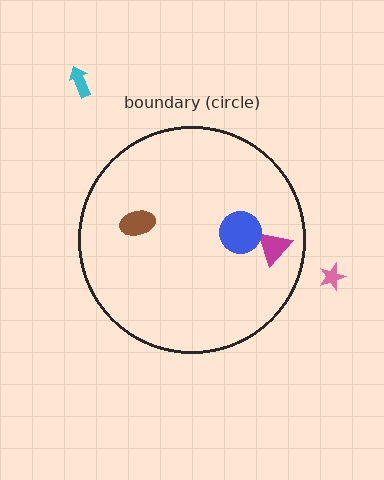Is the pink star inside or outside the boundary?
Outside.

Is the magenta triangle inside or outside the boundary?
Inside.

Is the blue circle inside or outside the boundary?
Inside.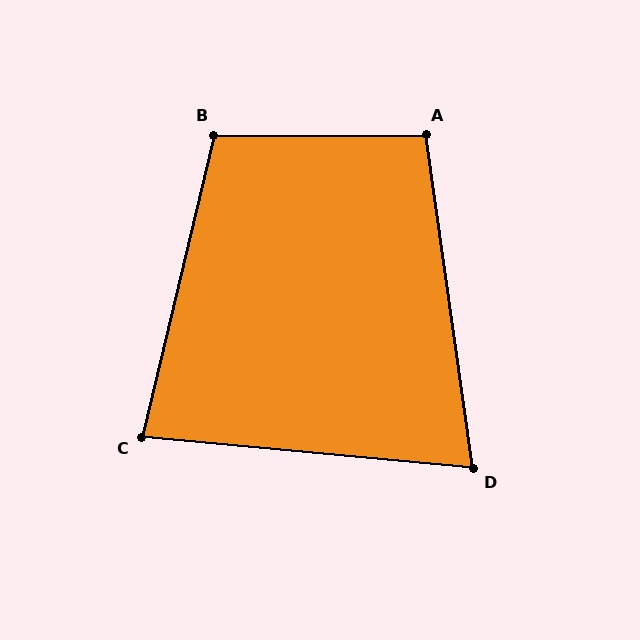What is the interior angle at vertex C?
Approximately 82 degrees (acute).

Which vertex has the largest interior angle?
B, at approximately 103 degrees.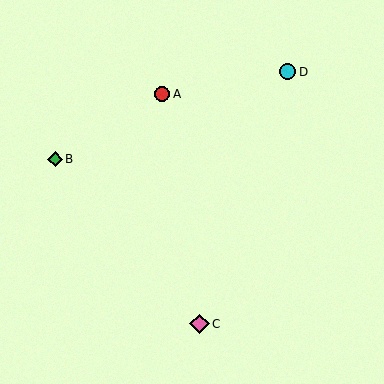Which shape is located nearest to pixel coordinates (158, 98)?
The red circle (labeled A) at (162, 94) is nearest to that location.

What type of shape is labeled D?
Shape D is a cyan circle.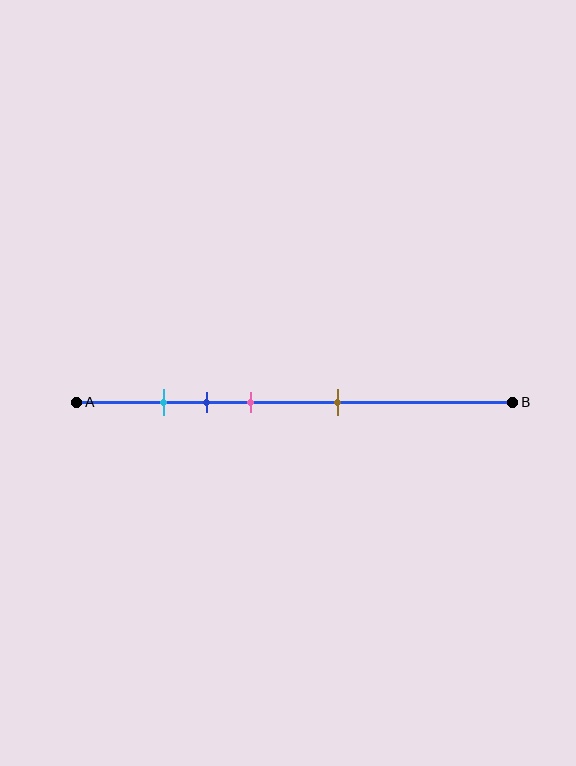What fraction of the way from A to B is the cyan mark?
The cyan mark is approximately 20% (0.2) of the way from A to B.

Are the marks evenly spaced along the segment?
No, the marks are not evenly spaced.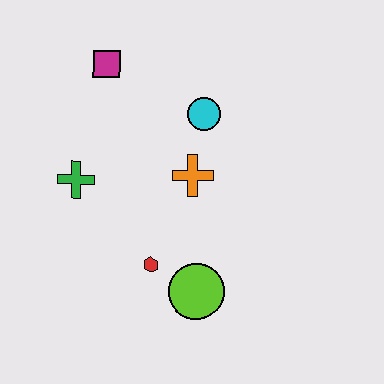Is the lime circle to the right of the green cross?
Yes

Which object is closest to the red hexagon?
The lime circle is closest to the red hexagon.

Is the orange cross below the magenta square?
Yes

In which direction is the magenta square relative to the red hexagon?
The magenta square is above the red hexagon.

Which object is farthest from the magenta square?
The lime circle is farthest from the magenta square.